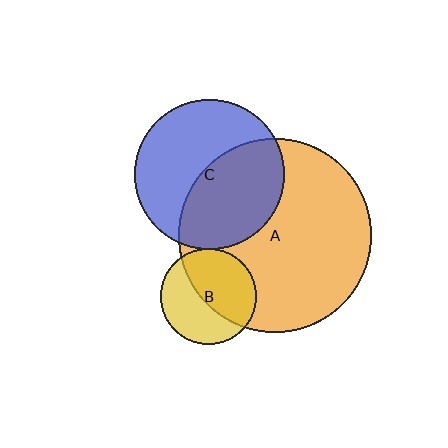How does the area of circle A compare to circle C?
Approximately 1.7 times.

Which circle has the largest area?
Circle A (orange).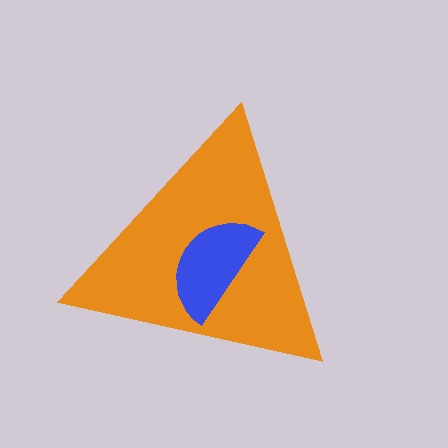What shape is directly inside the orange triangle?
The blue semicircle.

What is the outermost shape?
The orange triangle.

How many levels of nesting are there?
2.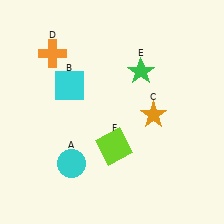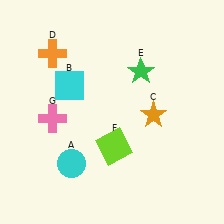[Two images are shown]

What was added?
A pink cross (G) was added in Image 2.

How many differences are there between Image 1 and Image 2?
There is 1 difference between the two images.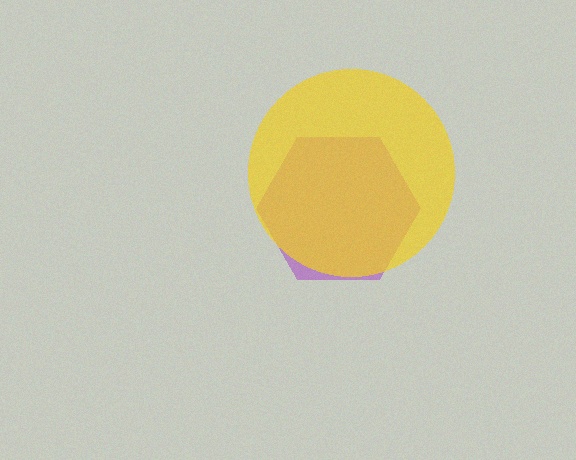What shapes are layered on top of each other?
The layered shapes are: a purple hexagon, a yellow circle.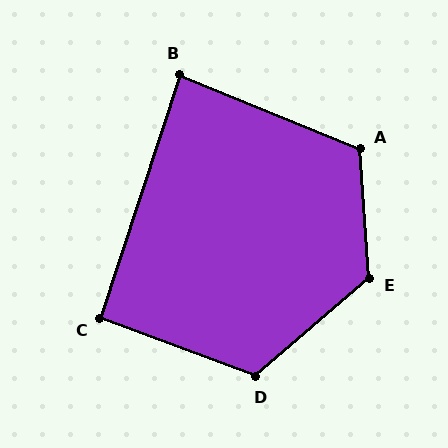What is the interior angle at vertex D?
Approximately 119 degrees (obtuse).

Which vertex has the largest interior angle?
E, at approximately 126 degrees.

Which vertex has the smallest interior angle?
B, at approximately 86 degrees.